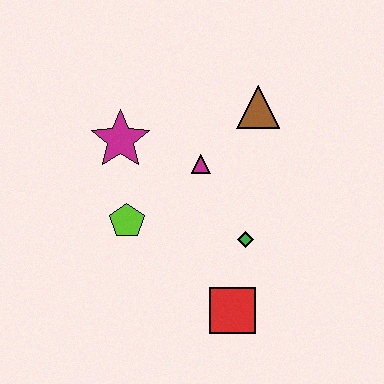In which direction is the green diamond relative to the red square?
The green diamond is above the red square.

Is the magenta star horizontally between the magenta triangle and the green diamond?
No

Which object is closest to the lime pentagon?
The magenta star is closest to the lime pentagon.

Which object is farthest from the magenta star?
The red square is farthest from the magenta star.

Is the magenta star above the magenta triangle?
Yes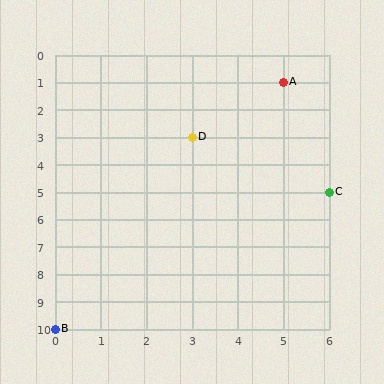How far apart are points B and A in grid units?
Points B and A are 5 columns and 9 rows apart (about 10.3 grid units diagonally).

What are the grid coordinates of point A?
Point A is at grid coordinates (5, 1).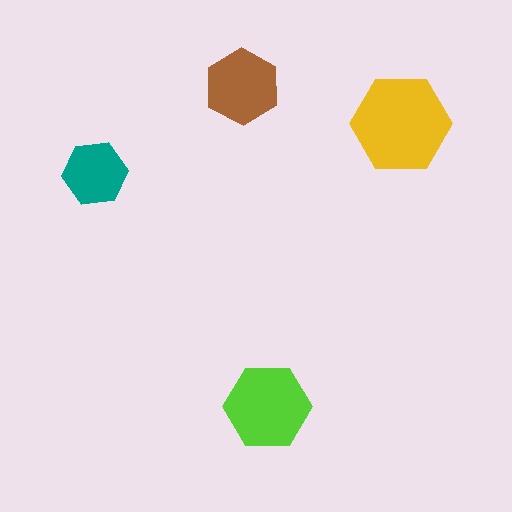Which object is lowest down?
The lime hexagon is bottommost.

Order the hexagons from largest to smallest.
the yellow one, the lime one, the brown one, the teal one.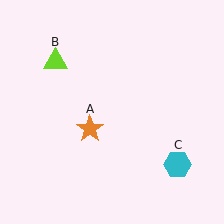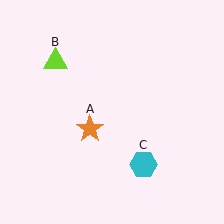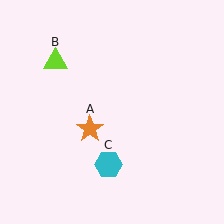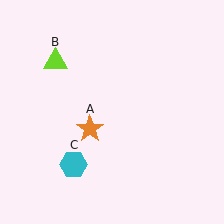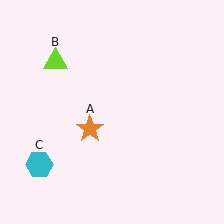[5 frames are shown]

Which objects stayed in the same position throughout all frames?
Orange star (object A) and lime triangle (object B) remained stationary.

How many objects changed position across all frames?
1 object changed position: cyan hexagon (object C).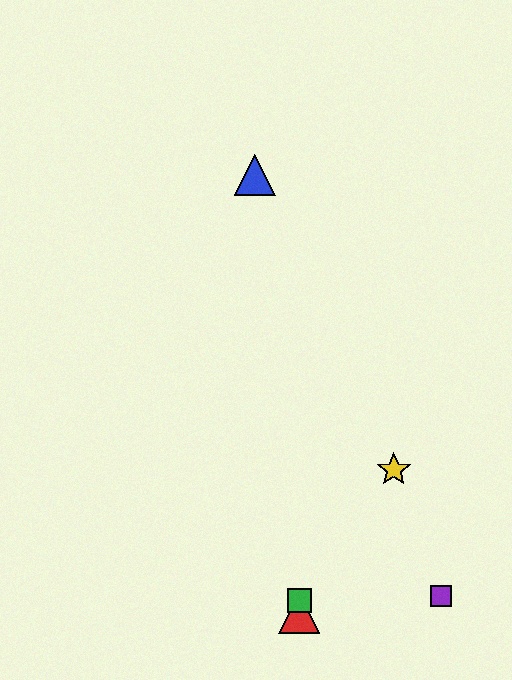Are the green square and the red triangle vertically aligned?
Yes, both are at x≈299.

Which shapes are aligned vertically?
The red triangle, the green square are aligned vertically.